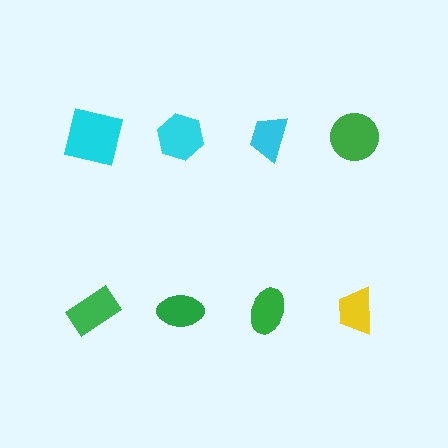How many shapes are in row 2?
4 shapes.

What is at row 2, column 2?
A green ellipse.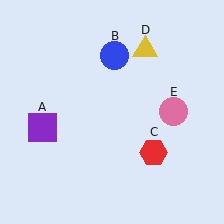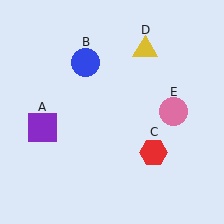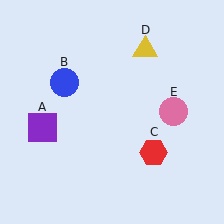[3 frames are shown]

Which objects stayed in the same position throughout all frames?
Purple square (object A) and red hexagon (object C) and yellow triangle (object D) and pink circle (object E) remained stationary.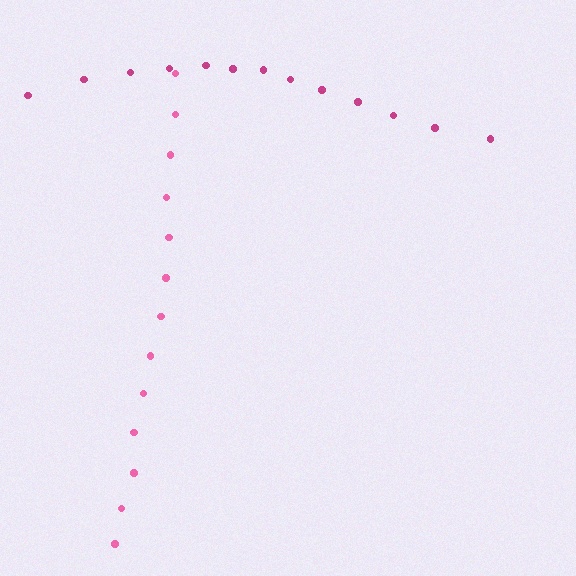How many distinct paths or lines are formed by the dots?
There are 2 distinct paths.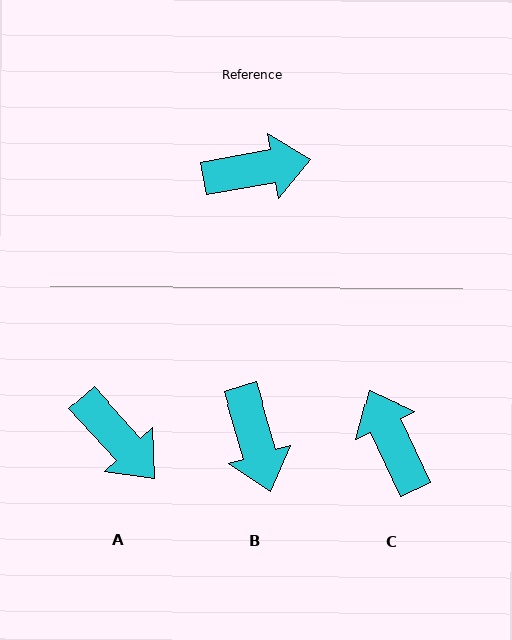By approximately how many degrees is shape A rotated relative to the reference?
Approximately 58 degrees clockwise.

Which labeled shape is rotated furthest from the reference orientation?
C, about 105 degrees away.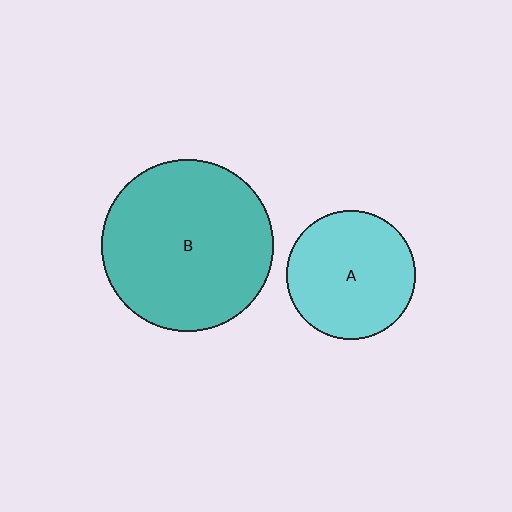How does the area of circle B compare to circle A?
Approximately 1.8 times.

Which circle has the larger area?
Circle B (teal).